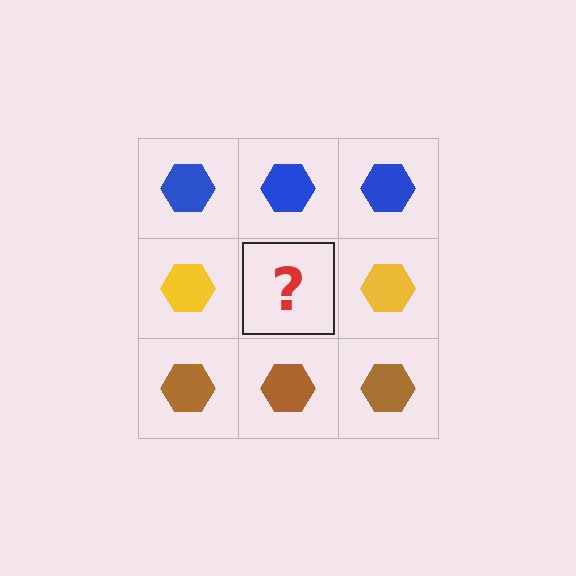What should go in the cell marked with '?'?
The missing cell should contain a yellow hexagon.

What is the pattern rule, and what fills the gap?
The rule is that each row has a consistent color. The gap should be filled with a yellow hexagon.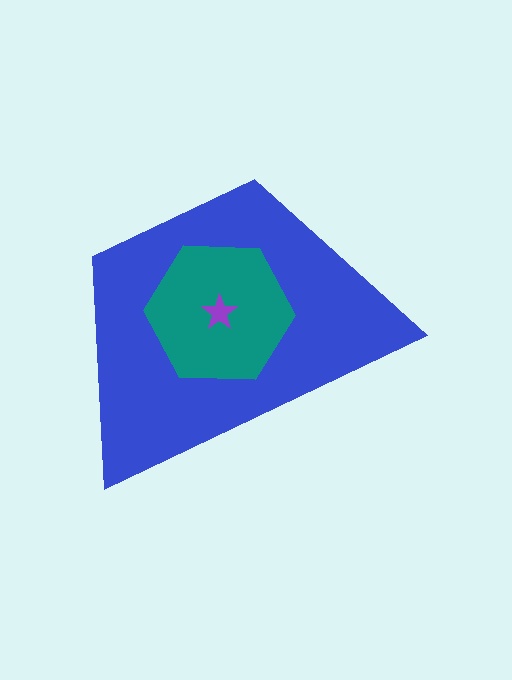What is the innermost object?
The purple star.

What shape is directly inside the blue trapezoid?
The teal hexagon.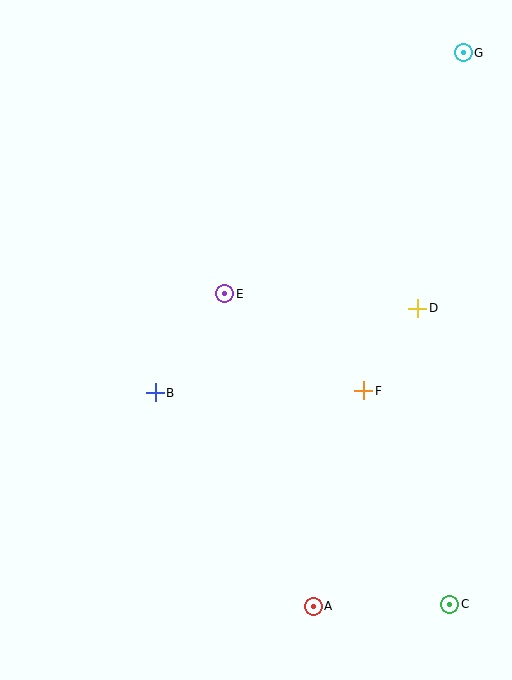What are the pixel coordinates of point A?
Point A is at (313, 606).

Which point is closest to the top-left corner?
Point E is closest to the top-left corner.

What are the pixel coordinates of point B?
Point B is at (155, 393).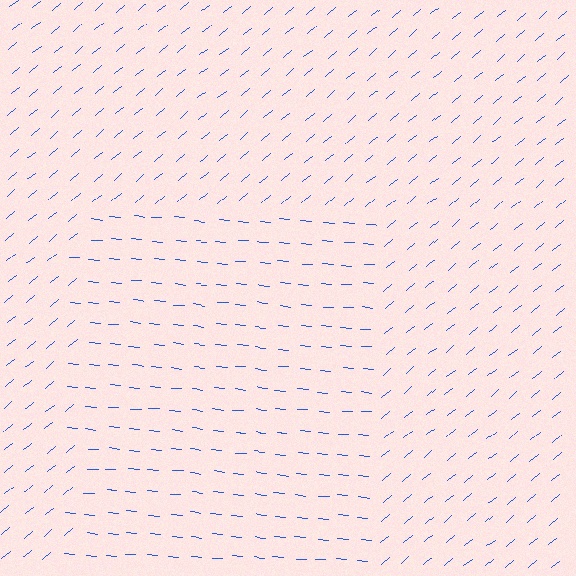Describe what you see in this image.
The image is filled with small blue line segments. A rectangle region in the image has lines oriented differently from the surrounding lines, creating a visible texture boundary.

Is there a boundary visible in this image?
Yes, there is a texture boundary formed by a change in line orientation.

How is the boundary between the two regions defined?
The boundary is defined purely by a change in line orientation (approximately 45 degrees difference). All lines are the same color and thickness.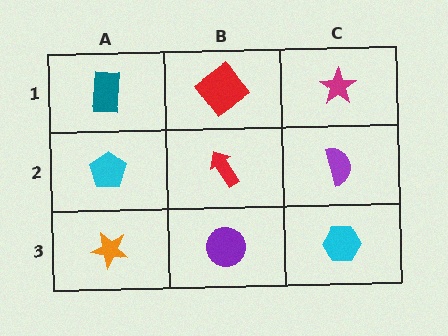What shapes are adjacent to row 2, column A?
A teal rectangle (row 1, column A), an orange star (row 3, column A), a red arrow (row 2, column B).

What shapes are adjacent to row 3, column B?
A red arrow (row 2, column B), an orange star (row 3, column A), a cyan hexagon (row 3, column C).